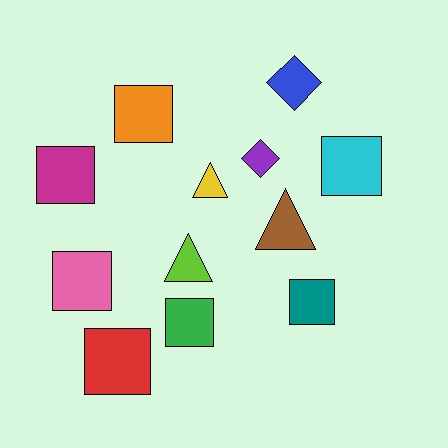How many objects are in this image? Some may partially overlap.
There are 12 objects.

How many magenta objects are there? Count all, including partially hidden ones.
There is 1 magenta object.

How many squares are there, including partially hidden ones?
There are 7 squares.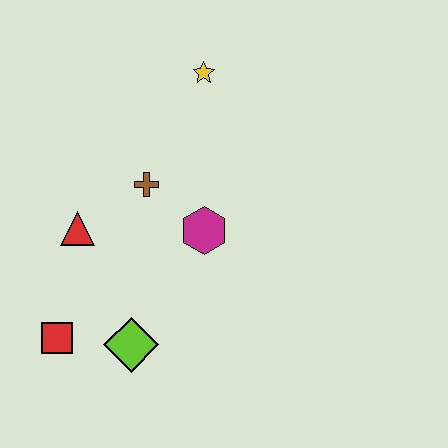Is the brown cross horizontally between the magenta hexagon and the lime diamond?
Yes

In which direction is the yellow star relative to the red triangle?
The yellow star is above the red triangle.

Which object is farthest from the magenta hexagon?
The red square is farthest from the magenta hexagon.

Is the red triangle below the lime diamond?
No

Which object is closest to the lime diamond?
The red square is closest to the lime diamond.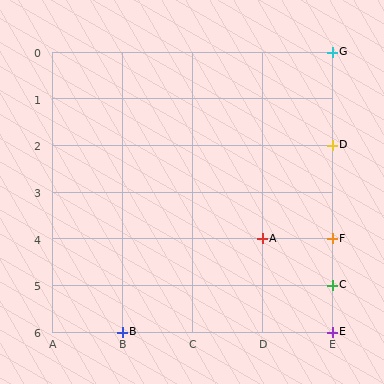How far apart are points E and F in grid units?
Points E and F are 2 rows apart.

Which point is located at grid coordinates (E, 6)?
Point E is at (E, 6).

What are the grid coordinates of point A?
Point A is at grid coordinates (D, 4).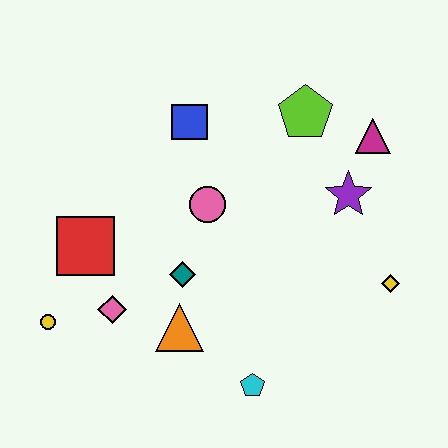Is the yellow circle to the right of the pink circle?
No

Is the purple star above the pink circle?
Yes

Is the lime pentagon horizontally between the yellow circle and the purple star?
Yes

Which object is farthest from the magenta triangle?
The yellow circle is farthest from the magenta triangle.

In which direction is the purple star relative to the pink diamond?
The purple star is to the right of the pink diamond.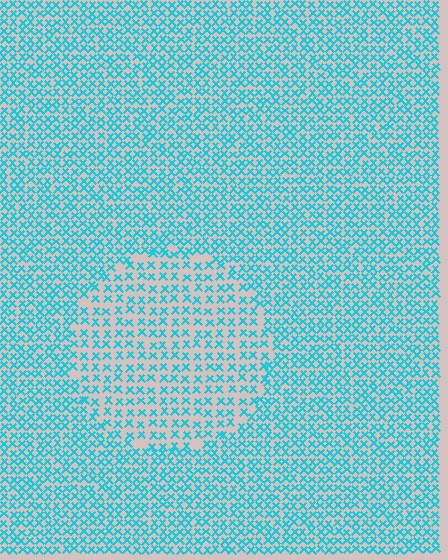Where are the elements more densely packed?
The elements are more densely packed outside the circle boundary.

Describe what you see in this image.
The image contains small cyan elements arranged at two different densities. A circle-shaped region is visible where the elements are less densely packed than the surrounding area.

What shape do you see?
I see a circle.